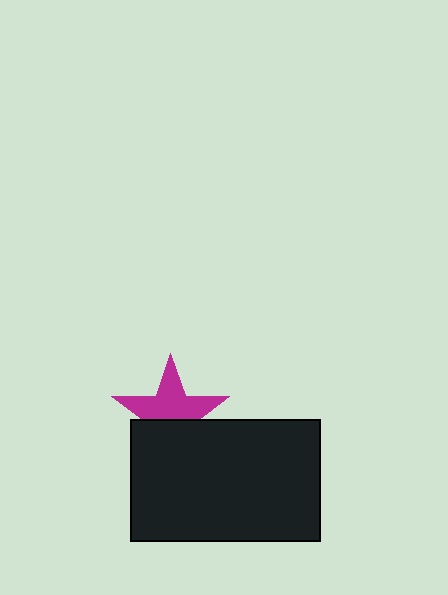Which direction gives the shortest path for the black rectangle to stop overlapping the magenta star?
Moving down gives the shortest separation.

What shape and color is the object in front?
The object in front is a black rectangle.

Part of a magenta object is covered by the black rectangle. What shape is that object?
It is a star.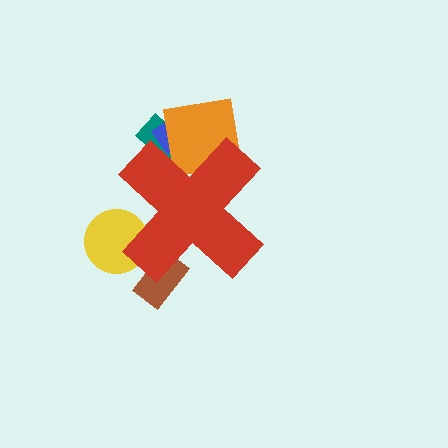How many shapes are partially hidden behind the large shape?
5 shapes are partially hidden.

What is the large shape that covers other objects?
A red cross.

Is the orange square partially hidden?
Yes, the orange square is partially hidden behind the red cross.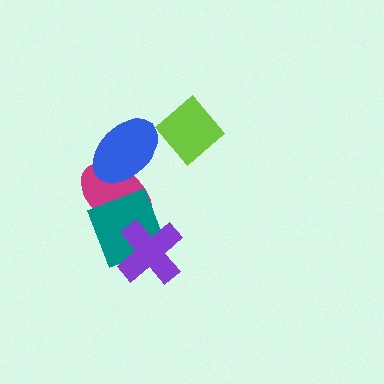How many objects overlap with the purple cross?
1 object overlaps with the purple cross.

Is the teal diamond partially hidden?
Yes, it is partially covered by another shape.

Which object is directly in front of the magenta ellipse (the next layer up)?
The teal diamond is directly in front of the magenta ellipse.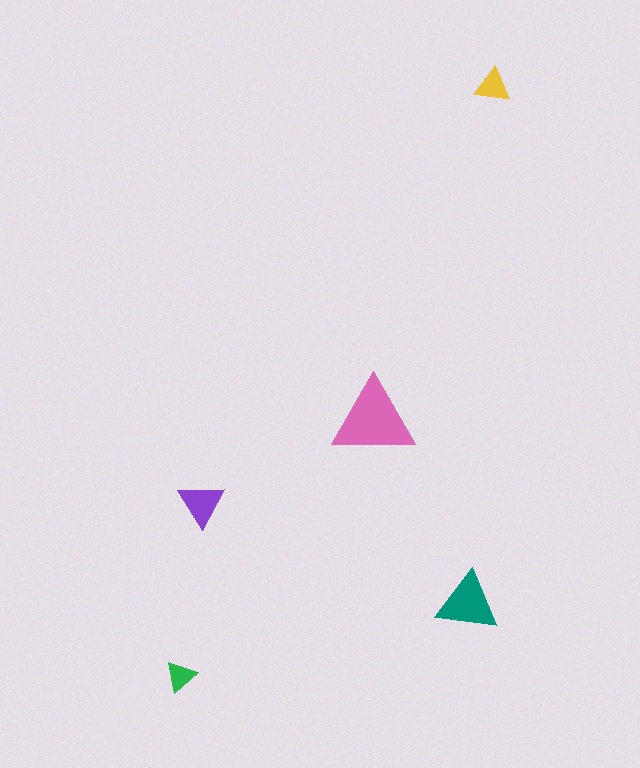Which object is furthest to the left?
The green triangle is leftmost.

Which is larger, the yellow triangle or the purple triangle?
The purple one.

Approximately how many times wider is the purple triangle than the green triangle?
About 1.5 times wider.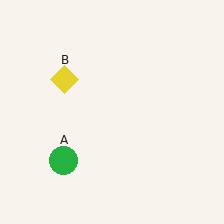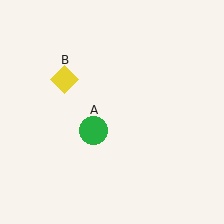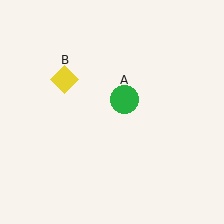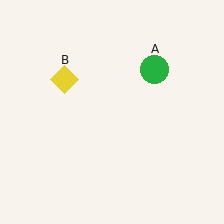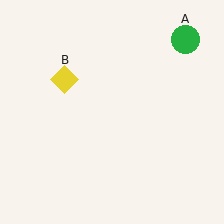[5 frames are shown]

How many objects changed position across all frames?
1 object changed position: green circle (object A).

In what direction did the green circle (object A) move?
The green circle (object A) moved up and to the right.